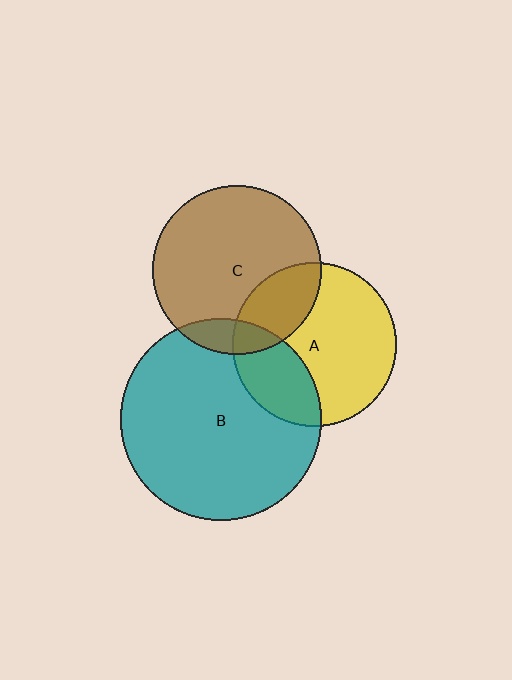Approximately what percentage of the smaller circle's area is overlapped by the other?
Approximately 30%.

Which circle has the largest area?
Circle B (teal).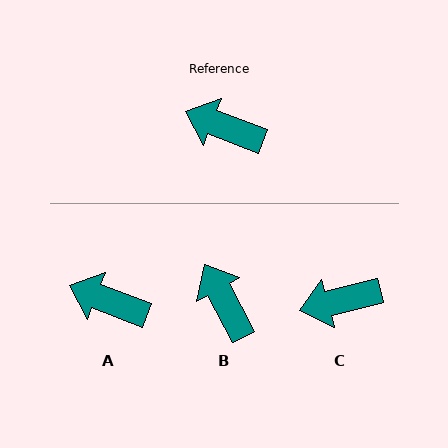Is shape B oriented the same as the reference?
No, it is off by about 40 degrees.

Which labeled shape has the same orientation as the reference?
A.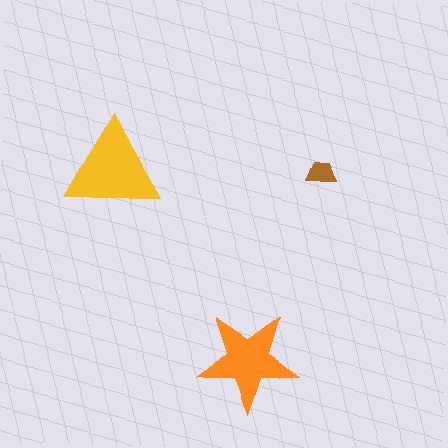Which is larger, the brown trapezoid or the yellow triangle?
The yellow triangle.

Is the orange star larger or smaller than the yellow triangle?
Smaller.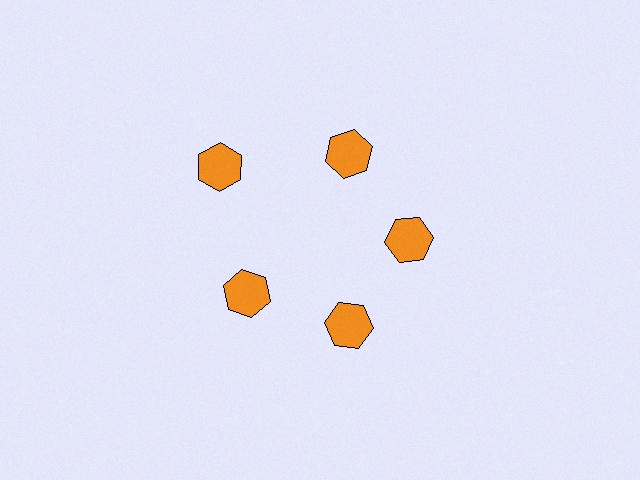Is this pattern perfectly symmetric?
No. The 5 orange hexagons are arranged in a ring, but one element near the 10 o'clock position is pushed outward from the center, breaking the 5-fold rotational symmetry.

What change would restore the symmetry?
The symmetry would be restored by moving it inward, back onto the ring so that all 5 hexagons sit at equal angles and equal distance from the center.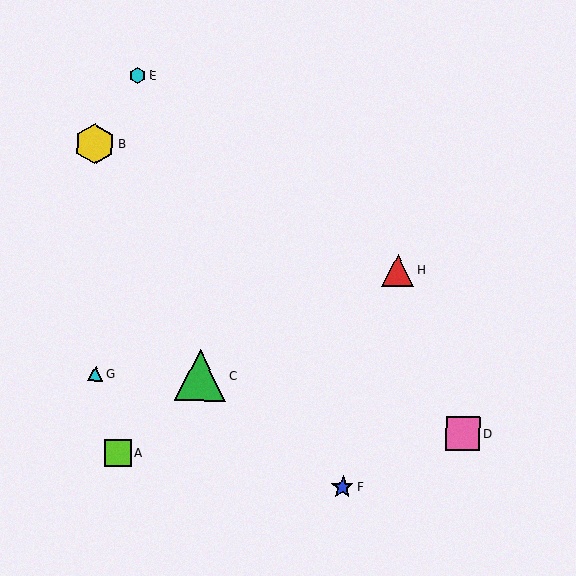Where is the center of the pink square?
The center of the pink square is at (463, 434).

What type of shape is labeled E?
Shape E is a cyan hexagon.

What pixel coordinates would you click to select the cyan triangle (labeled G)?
Click at (96, 374) to select the cyan triangle G.